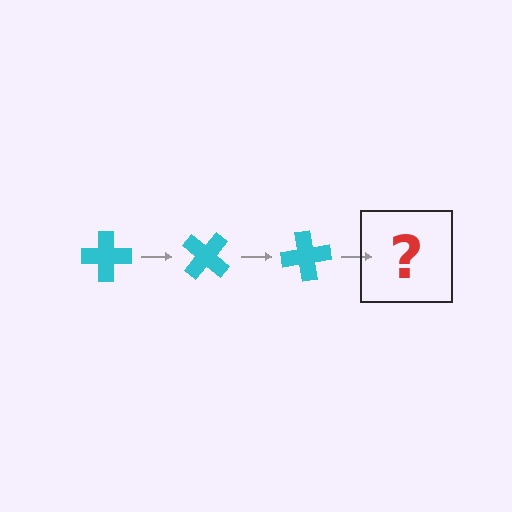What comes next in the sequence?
The next element should be a cyan cross rotated 120 degrees.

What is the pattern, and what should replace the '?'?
The pattern is that the cross rotates 40 degrees each step. The '?' should be a cyan cross rotated 120 degrees.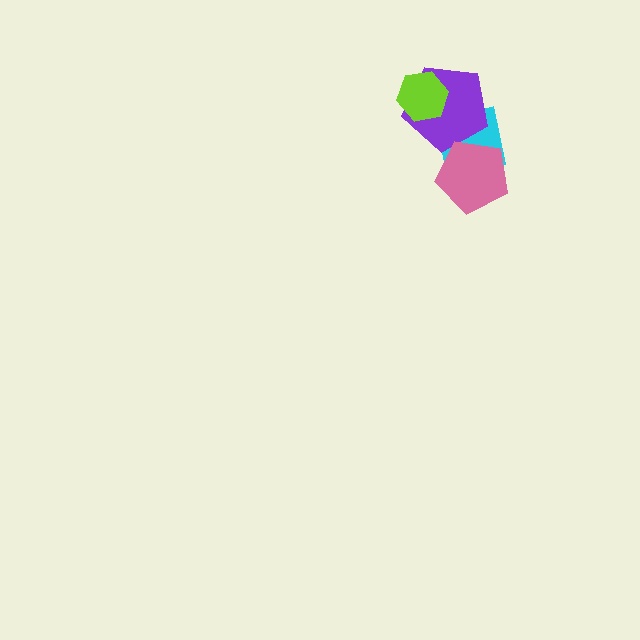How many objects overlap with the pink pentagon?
2 objects overlap with the pink pentagon.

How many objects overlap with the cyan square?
2 objects overlap with the cyan square.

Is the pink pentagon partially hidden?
No, no other shape covers it.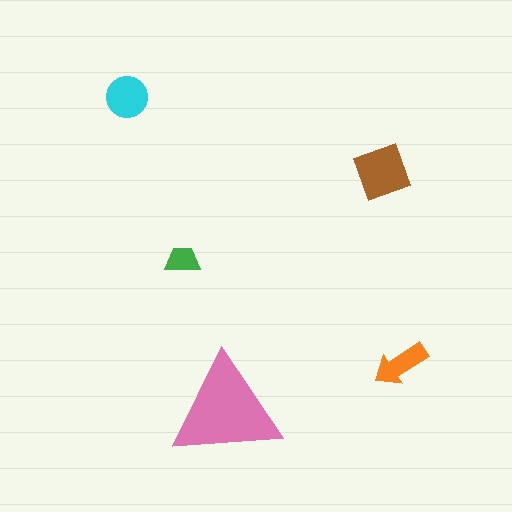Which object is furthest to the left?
The cyan circle is leftmost.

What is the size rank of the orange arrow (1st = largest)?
4th.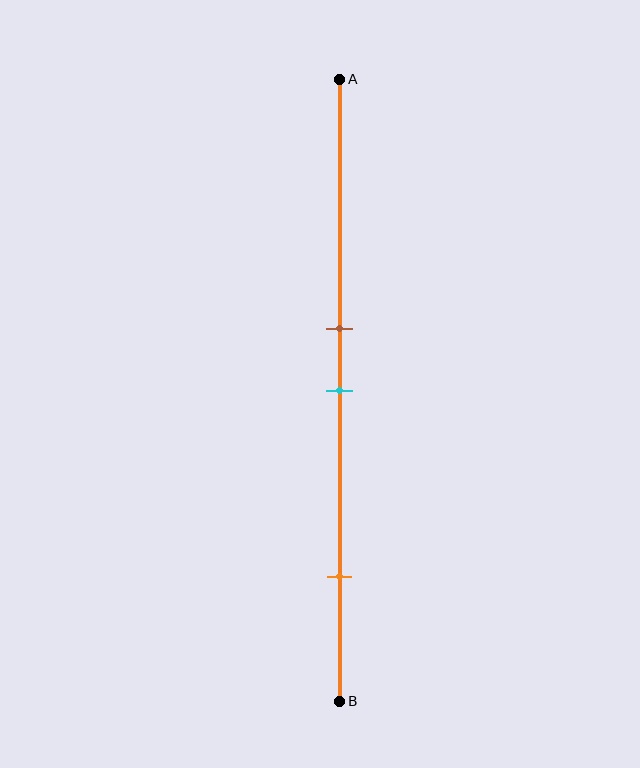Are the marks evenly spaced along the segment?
No, the marks are not evenly spaced.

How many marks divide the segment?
There are 3 marks dividing the segment.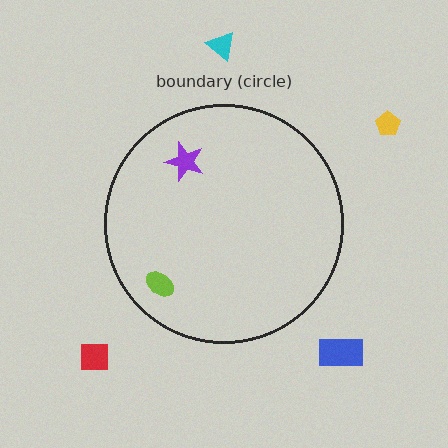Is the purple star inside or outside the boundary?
Inside.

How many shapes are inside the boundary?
2 inside, 4 outside.